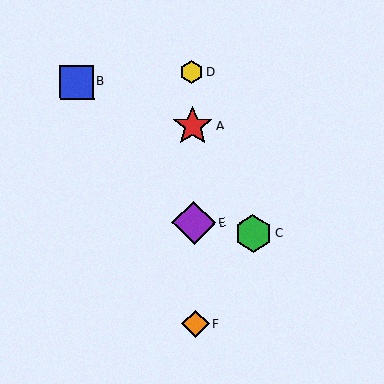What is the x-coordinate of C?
Object C is at x≈253.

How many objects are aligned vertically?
4 objects (A, D, E, F) are aligned vertically.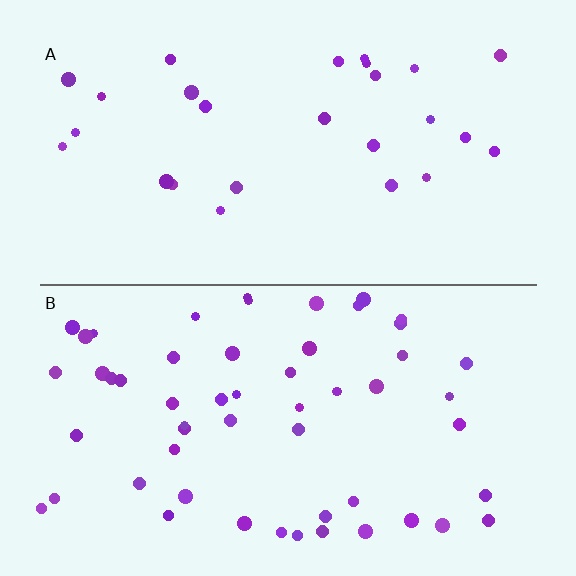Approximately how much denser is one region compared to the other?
Approximately 2.1× — region B over region A.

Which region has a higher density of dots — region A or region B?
B (the bottom).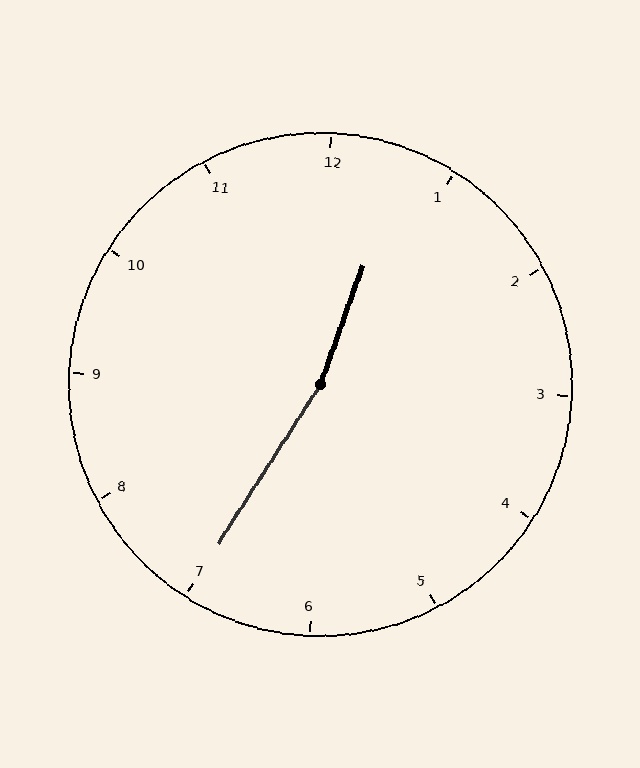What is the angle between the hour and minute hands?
Approximately 168 degrees.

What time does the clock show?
12:35.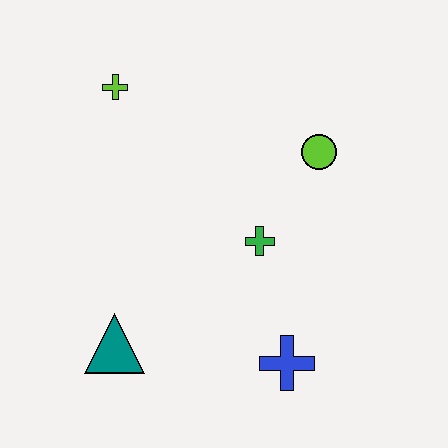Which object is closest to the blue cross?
The green cross is closest to the blue cross.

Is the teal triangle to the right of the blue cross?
No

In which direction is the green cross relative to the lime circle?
The green cross is below the lime circle.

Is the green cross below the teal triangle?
No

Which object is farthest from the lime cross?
The blue cross is farthest from the lime cross.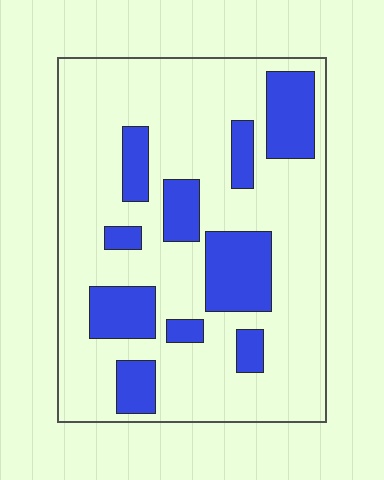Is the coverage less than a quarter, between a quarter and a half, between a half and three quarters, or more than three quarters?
Less than a quarter.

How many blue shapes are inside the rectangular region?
10.